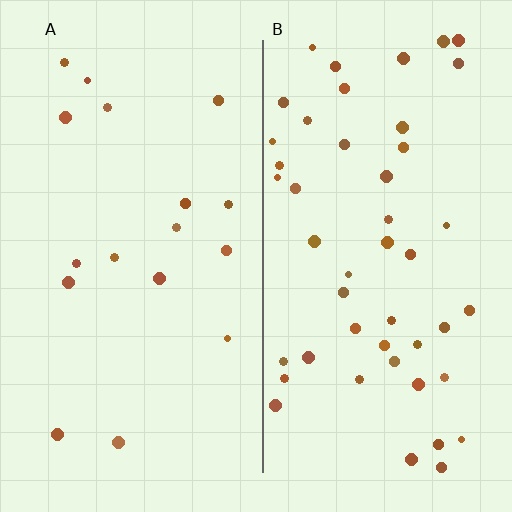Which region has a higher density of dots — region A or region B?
B (the right).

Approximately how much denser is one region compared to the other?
Approximately 2.8× — region B over region A.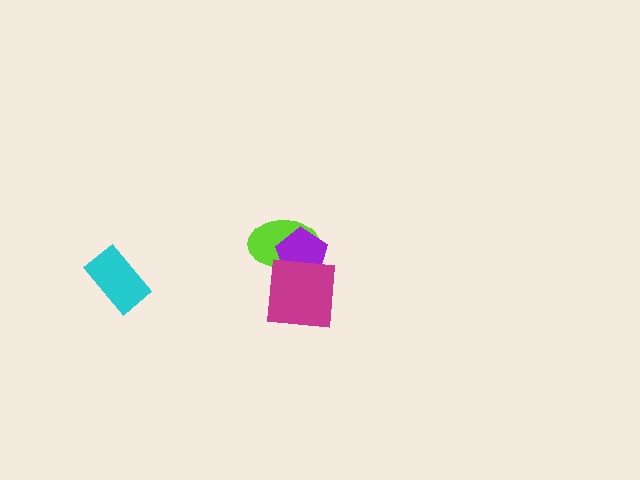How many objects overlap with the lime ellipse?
2 objects overlap with the lime ellipse.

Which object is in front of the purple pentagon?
The magenta square is in front of the purple pentagon.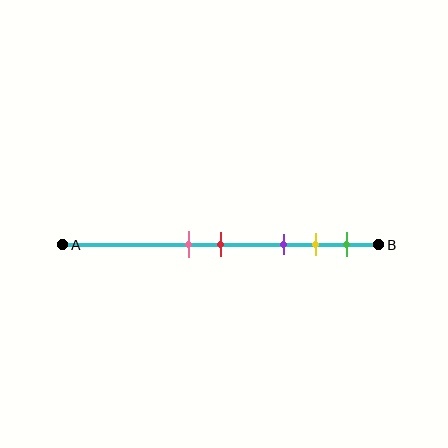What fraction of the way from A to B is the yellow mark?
The yellow mark is approximately 80% (0.8) of the way from A to B.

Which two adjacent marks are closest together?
The pink and red marks are the closest adjacent pair.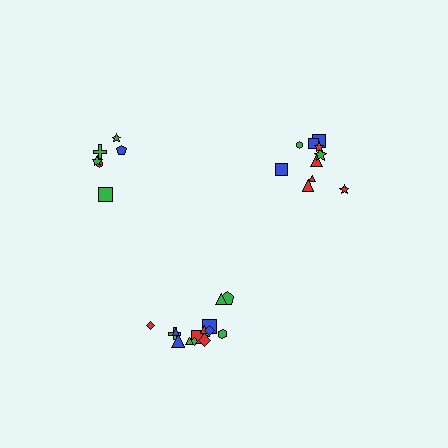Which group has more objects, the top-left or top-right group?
The top-right group.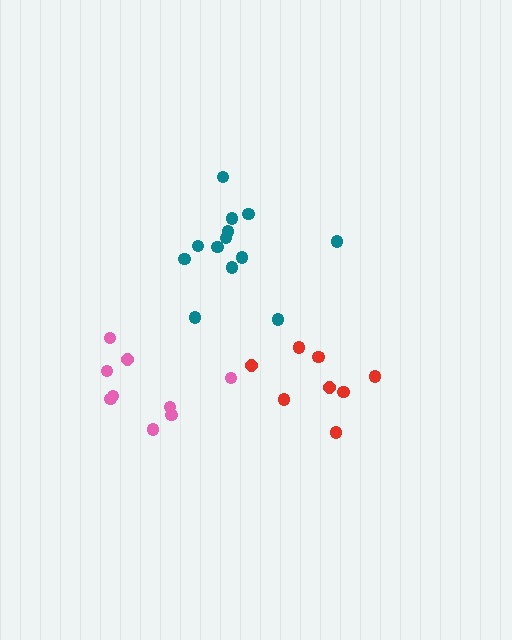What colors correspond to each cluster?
The clusters are colored: red, teal, pink.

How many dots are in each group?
Group 1: 8 dots, Group 2: 13 dots, Group 3: 9 dots (30 total).